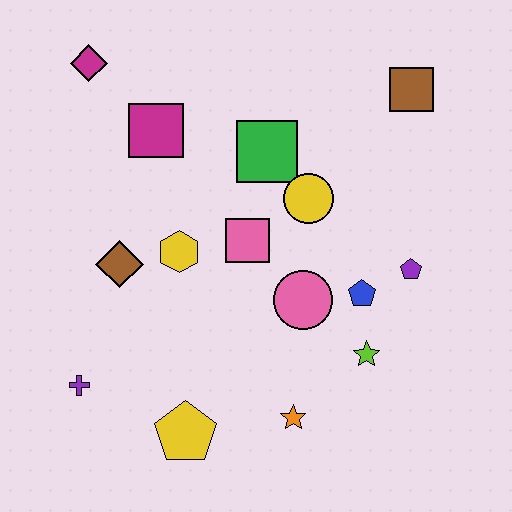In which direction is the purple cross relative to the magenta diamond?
The purple cross is below the magenta diamond.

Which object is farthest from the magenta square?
The orange star is farthest from the magenta square.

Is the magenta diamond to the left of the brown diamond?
Yes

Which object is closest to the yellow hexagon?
The brown diamond is closest to the yellow hexagon.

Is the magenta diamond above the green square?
Yes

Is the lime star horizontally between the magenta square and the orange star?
No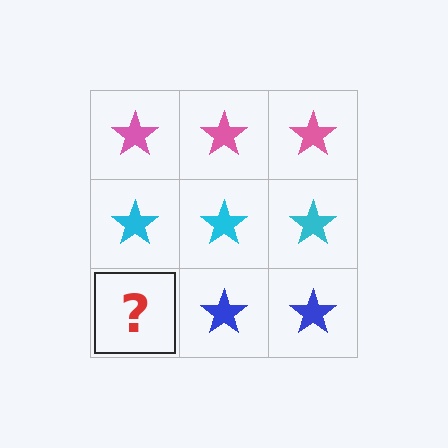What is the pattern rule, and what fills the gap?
The rule is that each row has a consistent color. The gap should be filled with a blue star.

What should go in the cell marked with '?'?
The missing cell should contain a blue star.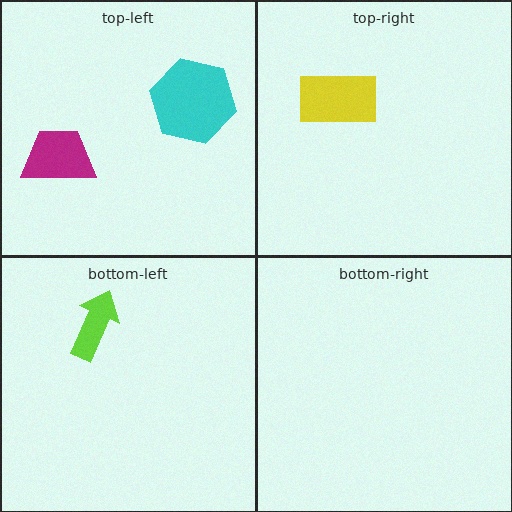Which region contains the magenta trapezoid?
The top-left region.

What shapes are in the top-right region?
The yellow rectangle.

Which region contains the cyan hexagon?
The top-left region.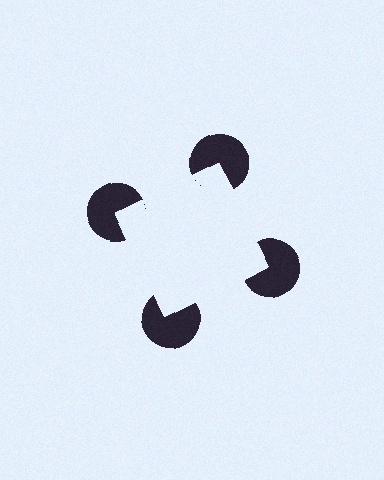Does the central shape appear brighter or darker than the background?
It typically appears slightly brighter than the background, even though no actual brightness change is drawn.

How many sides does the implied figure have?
4 sides.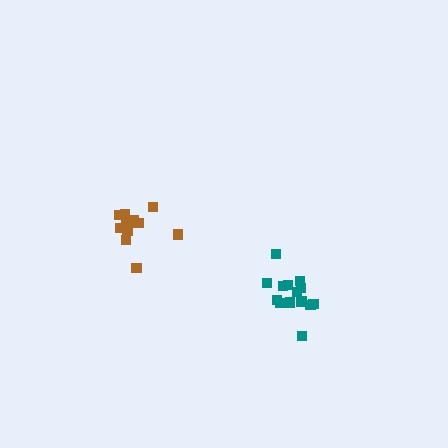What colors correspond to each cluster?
The clusters are colored: teal, brown.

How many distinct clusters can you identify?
There are 2 distinct clusters.